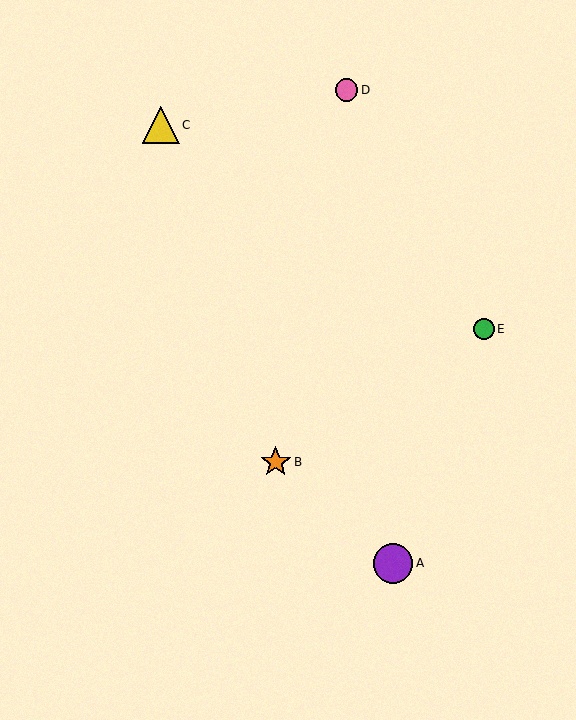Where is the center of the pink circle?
The center of the pink circle is at (346, 90).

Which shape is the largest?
The purple circle (labeled A) is the largest.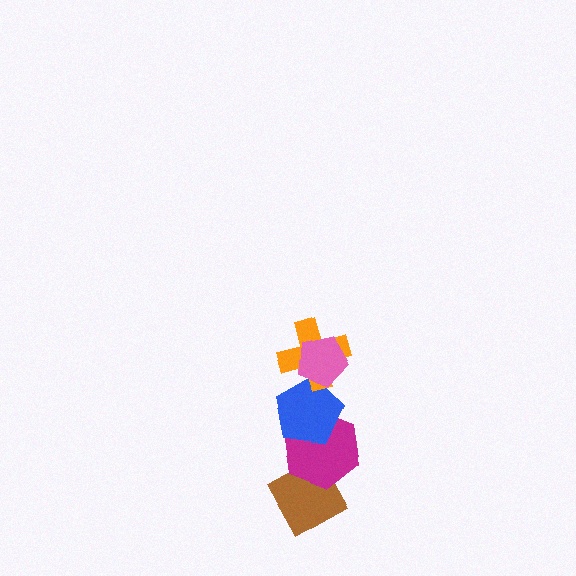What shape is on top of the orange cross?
The pink pentagon is on top of the orange cross.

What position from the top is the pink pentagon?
The pink pentagon is 1st from the top.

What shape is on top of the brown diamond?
The magenta hexagon is on top of the brown diamond.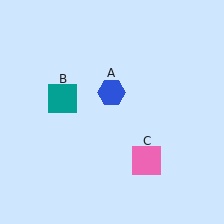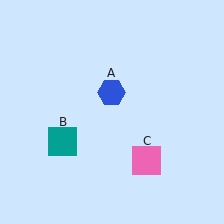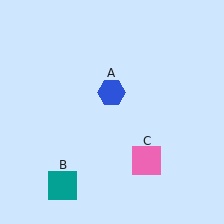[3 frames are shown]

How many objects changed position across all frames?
1 object changed position: teal square (object B).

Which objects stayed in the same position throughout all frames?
Blue hexagon (object A) and pink square (object C) remained stationary.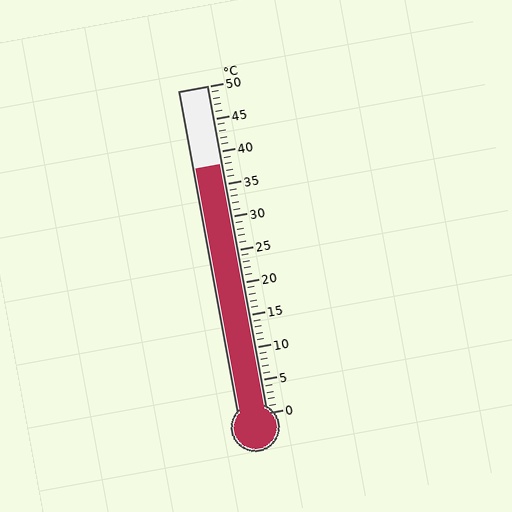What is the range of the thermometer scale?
The thermometer scale ranges from 0°C to 50°C.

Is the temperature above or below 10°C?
The temperature is above 10°C.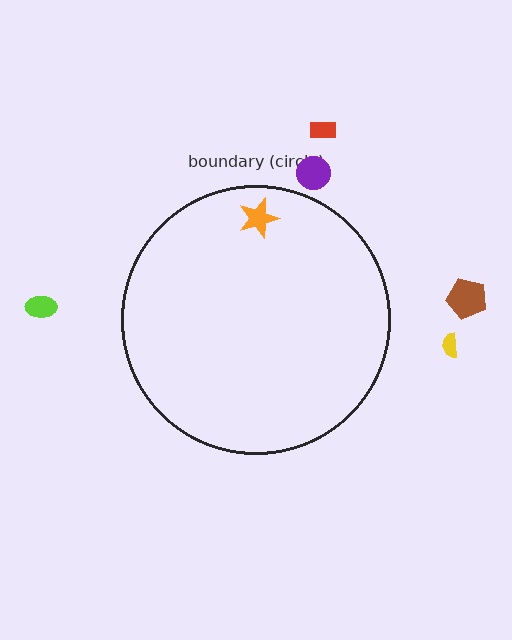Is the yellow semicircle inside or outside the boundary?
Outside.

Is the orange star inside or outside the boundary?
Inside.